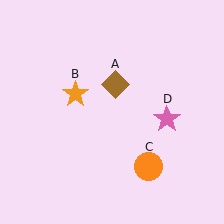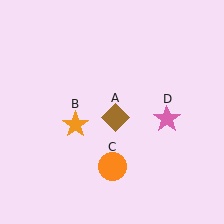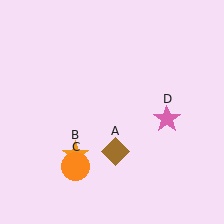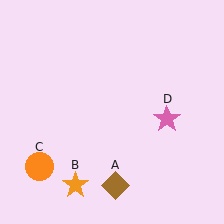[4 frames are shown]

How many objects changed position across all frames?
3 objects changed position: brown diamond (object A), orange star (object B), orange circle (object C).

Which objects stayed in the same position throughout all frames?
Pink star (object D) remained stationary.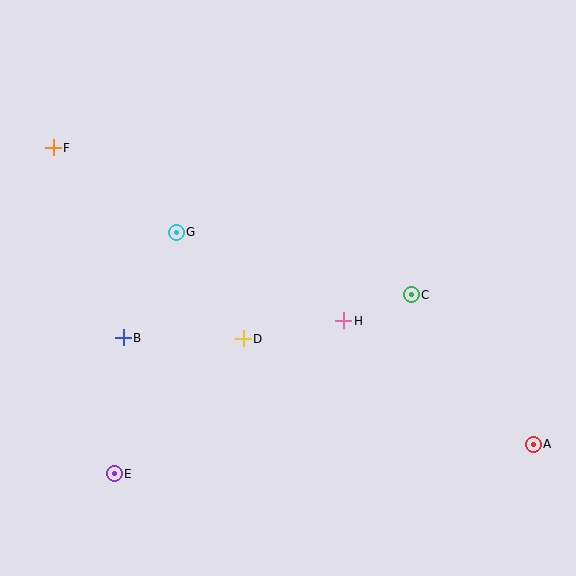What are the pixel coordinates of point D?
Point D is at (243, 339).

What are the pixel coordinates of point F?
Point F is at (53, 148).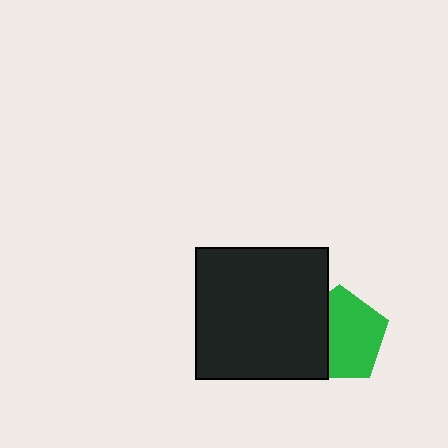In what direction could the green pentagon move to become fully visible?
The green pentagon could move right. That would shift it out from behind the black square entirely.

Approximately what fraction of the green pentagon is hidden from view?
Roughly 36% of the green pentagon is hidden behind the black square.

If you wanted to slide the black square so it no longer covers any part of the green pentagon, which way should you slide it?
Slide it left — that is the most direct way to separate the two shapes.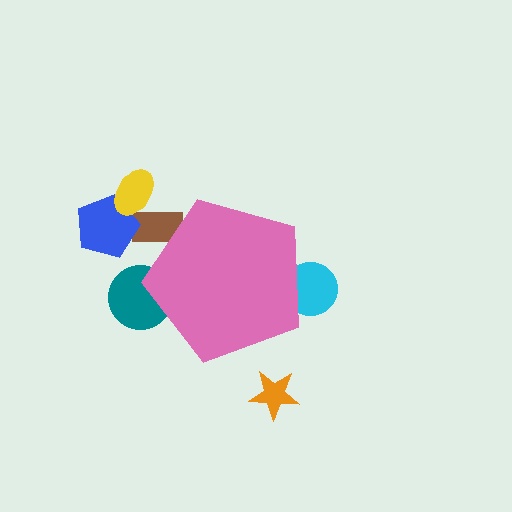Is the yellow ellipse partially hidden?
No, the yellow ellipse is fully visible.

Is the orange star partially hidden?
No, the orange star is fully visible.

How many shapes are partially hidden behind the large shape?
3 shapes are partially hidden.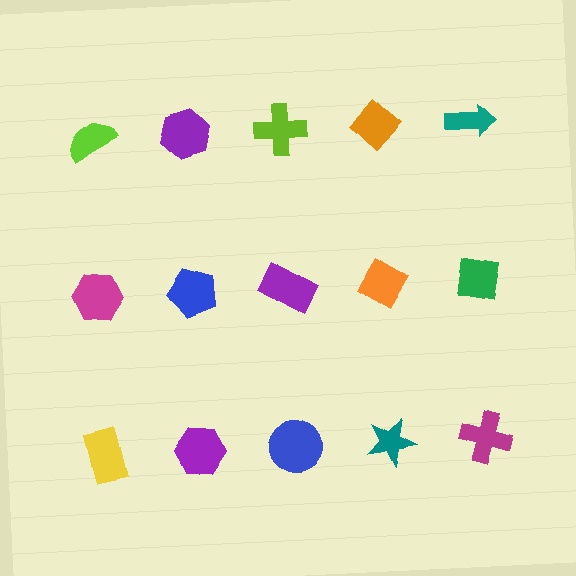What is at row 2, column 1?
A magenta hexagon.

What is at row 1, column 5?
A teal arrow.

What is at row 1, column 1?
A lime semicircle.